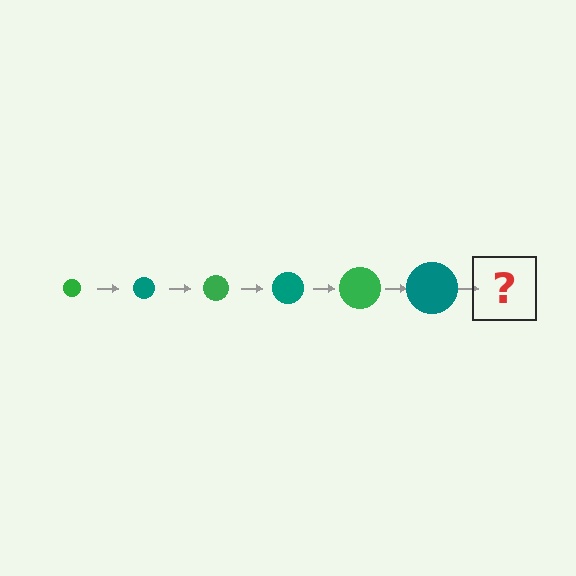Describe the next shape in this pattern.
It should be a green circle, larger than the previous one.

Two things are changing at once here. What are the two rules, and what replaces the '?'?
The two rules are that the circle grows larger each step and the color cycles through green and teal. The '?' should be a green circle, larger than the previous one.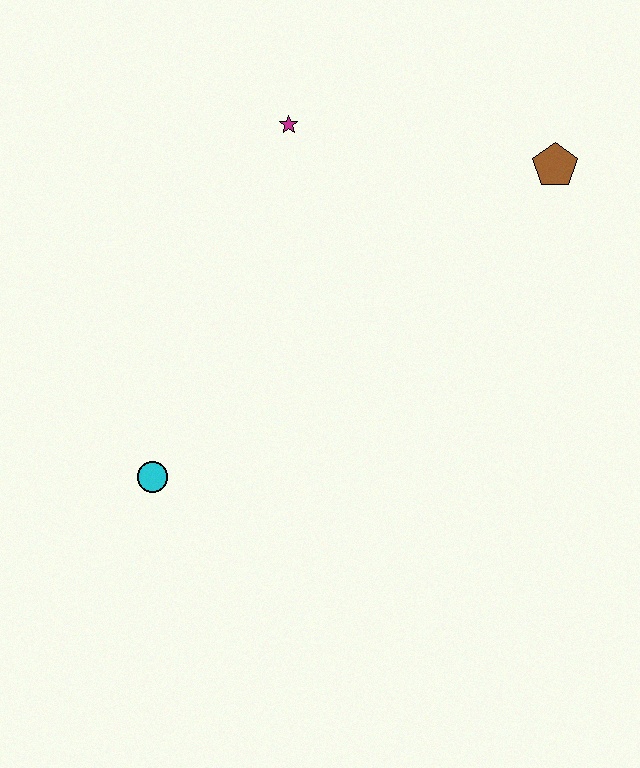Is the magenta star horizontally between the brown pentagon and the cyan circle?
Yes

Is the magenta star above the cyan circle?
Yes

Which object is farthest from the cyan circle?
The brown pentagon is farthest from the cyan circle.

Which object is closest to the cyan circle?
The magenta star is closest to the cyan circle.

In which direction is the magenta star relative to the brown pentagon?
The magenta star is to the left of the brown pentagon.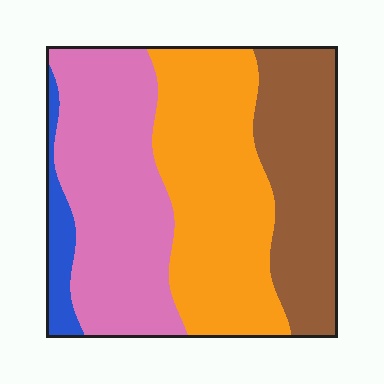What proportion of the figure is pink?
Pink covers around 35% of the figure.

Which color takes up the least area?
Blue, at roughly 5%.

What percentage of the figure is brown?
Brown takes up about one quarter (1/4) of the figure.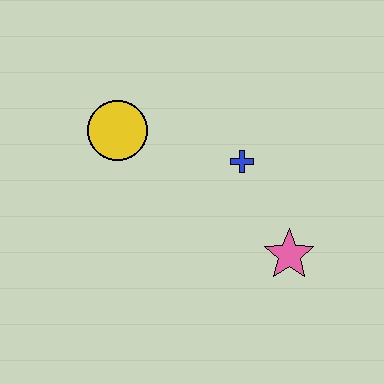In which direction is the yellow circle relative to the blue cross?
The yellow circle is to the left of the blue cross.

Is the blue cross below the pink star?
No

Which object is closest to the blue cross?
The pink star is closest to the blue cross.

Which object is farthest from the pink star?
The yellow circle is farthest from the pink star.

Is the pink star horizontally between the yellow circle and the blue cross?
No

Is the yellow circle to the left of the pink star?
Yes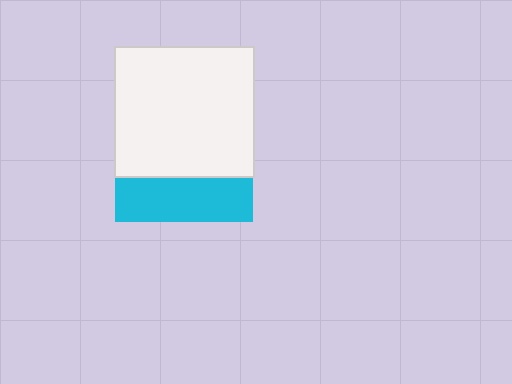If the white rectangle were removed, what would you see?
You would see the complete cyan square.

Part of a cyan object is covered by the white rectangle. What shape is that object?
It is a square.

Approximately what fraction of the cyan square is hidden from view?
Roughly 68% of the cyan square is hidden behind the white rectangle.